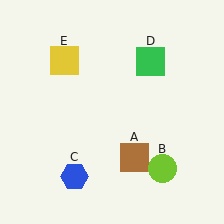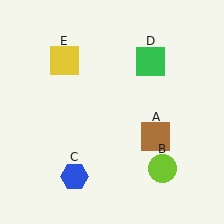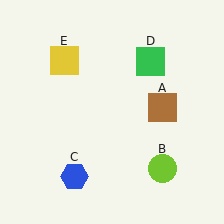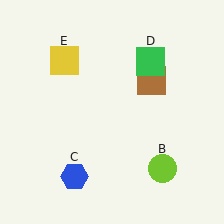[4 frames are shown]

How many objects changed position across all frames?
1 object changed position: brown square (object A).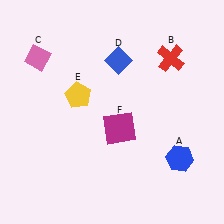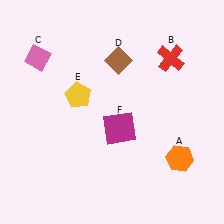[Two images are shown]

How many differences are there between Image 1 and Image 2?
There are 2 differences between the two images.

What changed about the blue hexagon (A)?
In Image 1, A is blue. In Image 2, it changed to orange.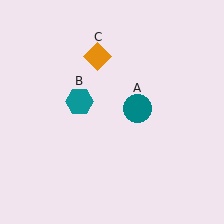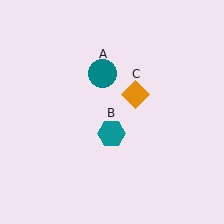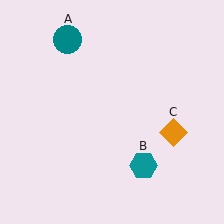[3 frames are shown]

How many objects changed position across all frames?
3 objects changed position: teal circle (object A), teal hexagon (object B), orange diamond (object C).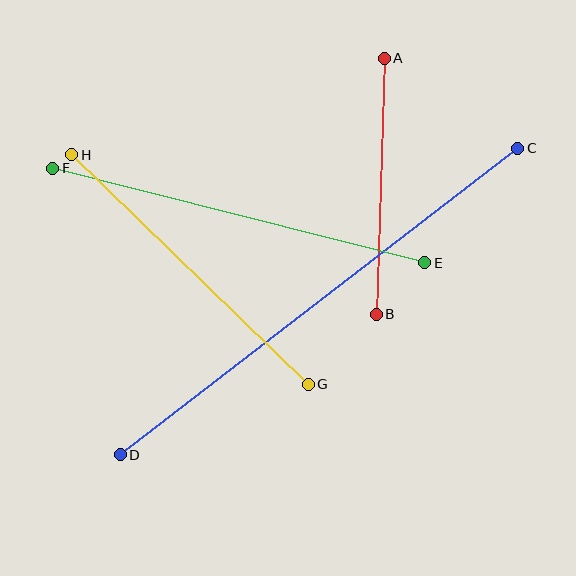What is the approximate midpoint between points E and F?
The midpoint is at approximately (239, 215) pixels.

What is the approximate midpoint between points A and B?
The midpoint is at approximately (380, 186) pixels.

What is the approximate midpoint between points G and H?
The midpoint is at approximately (190, 269) pixels.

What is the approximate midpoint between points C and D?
The midpoint is at approximately (319, 301) pixels.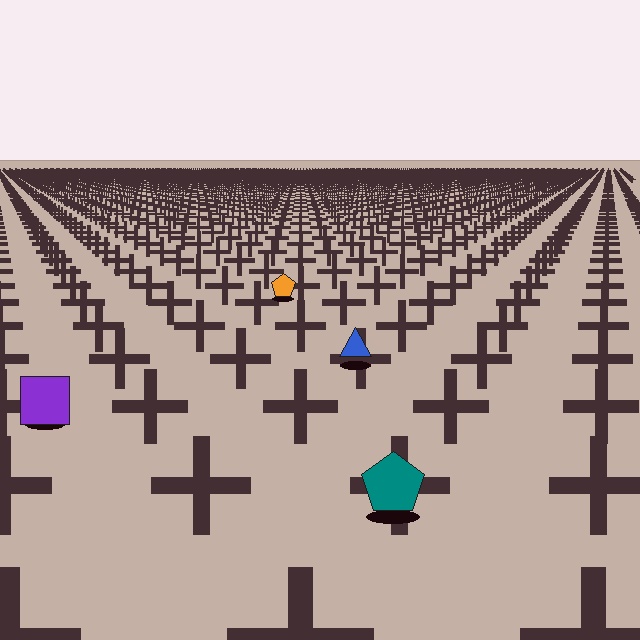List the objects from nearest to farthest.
From nearest to farthest: the teal pentagon, the purple square, the blue triangle, the orange pentagon.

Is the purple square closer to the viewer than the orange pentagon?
Yes. The purple square is closer — you can tell from the texture gradient: the ground texture is coarser near it.